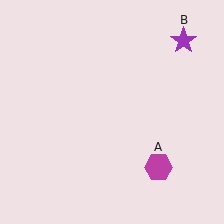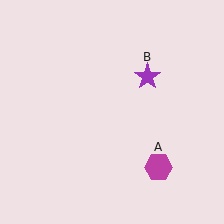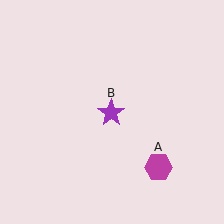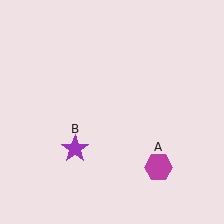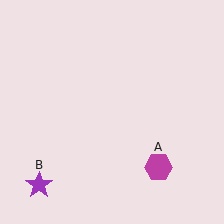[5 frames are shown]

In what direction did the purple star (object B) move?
The purple star (object B) moved down and to the left.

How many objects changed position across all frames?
1 object changed position: purple star (object B).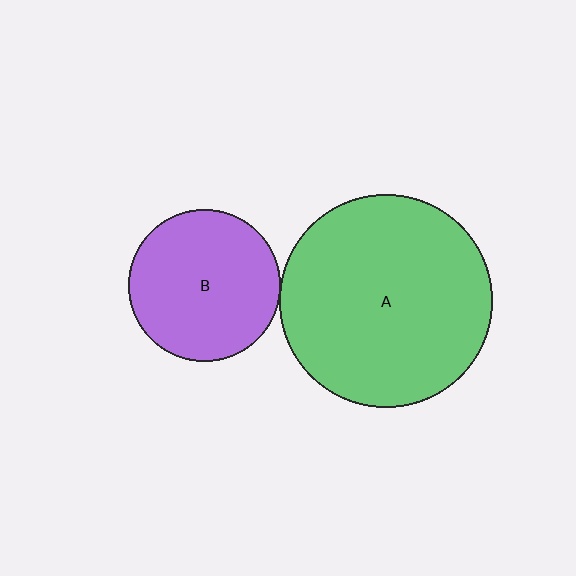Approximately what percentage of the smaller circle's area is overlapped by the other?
Approximately 5%.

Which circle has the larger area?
Circle A (green).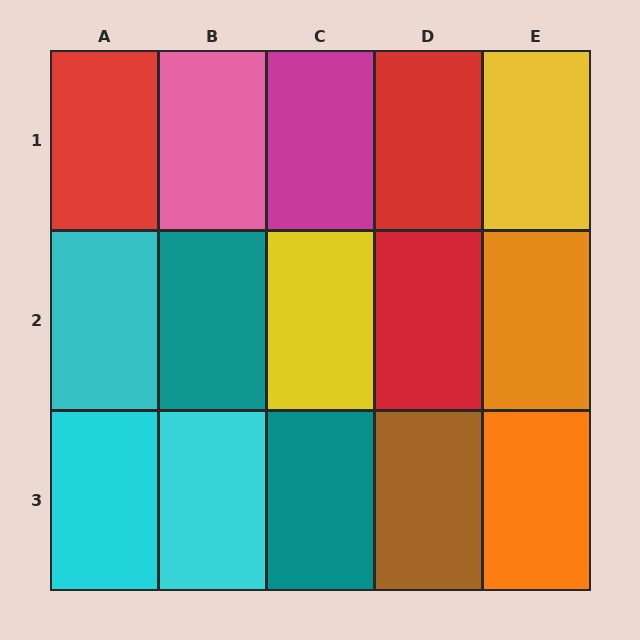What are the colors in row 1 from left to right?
Red, pink, magenta, red, yellow.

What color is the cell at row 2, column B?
Teal.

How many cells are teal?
2 cells are teal.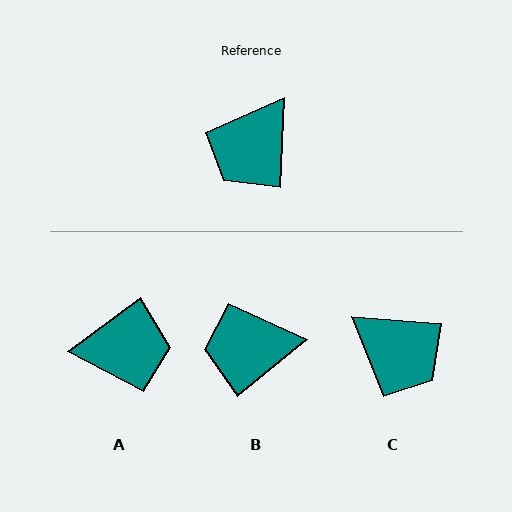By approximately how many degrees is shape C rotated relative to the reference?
Approximately 88 degrees counter-clockwise.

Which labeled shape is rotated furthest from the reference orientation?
A, about 129 degrees away.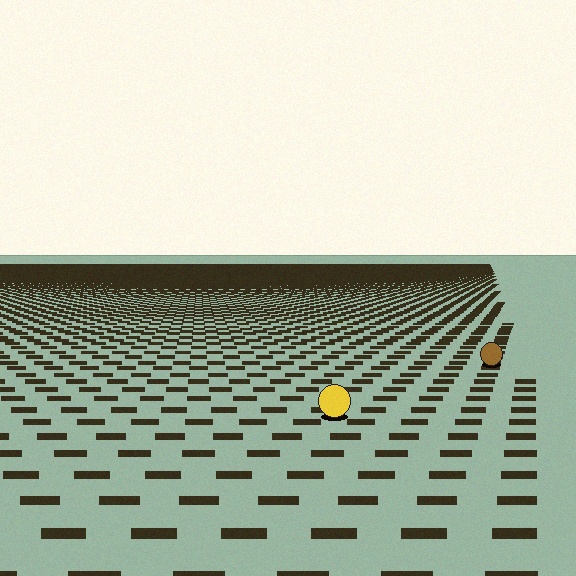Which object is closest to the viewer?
The yellow circle is closest. The texture marks near it are larger and more spread out.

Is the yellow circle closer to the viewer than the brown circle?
Yes. The yellow circle is closer — you can tell from the texture gradient: the ground texture is coarser near it.